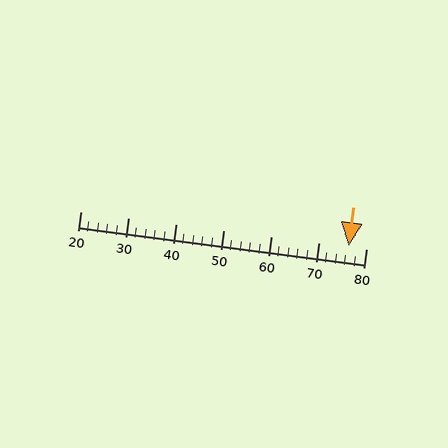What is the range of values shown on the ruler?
The ruler shows values from 20 to 80.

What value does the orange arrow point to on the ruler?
The orange arrow points to approximately 76.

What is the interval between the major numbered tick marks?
The major tick marks are spaced 10 units apart.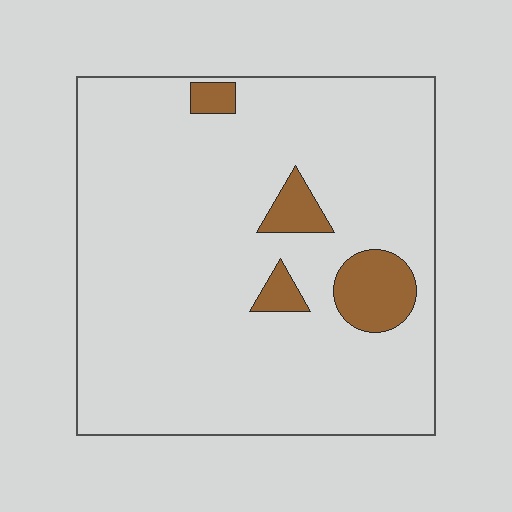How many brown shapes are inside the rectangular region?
4.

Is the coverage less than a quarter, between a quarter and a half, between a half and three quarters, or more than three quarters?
Less than a quarter.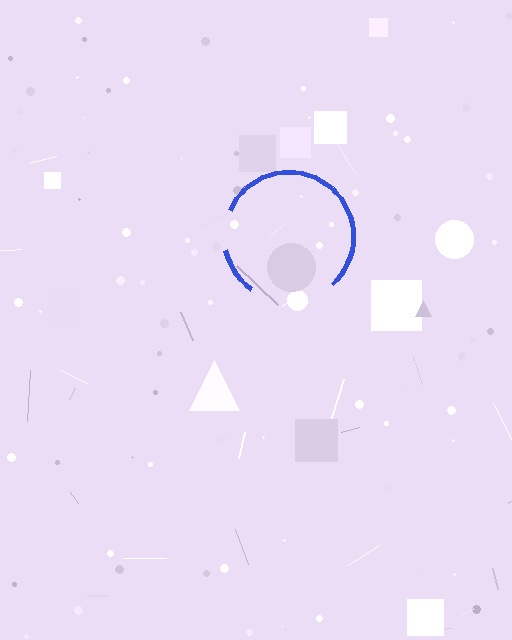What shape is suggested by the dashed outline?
The dashed outline suggests a circle.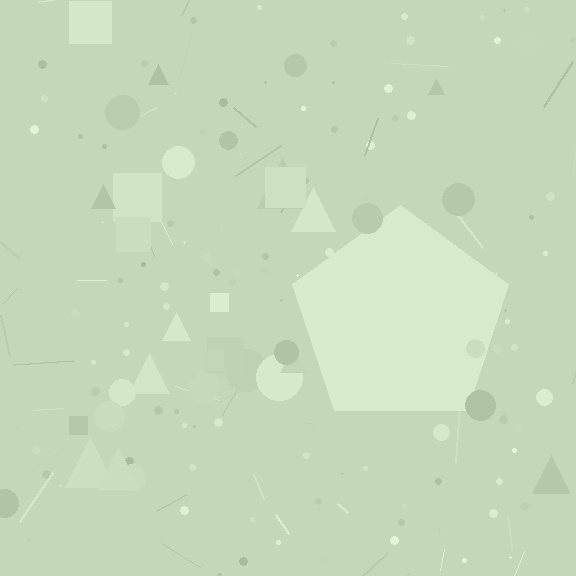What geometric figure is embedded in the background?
A pentagon is embedded in the background.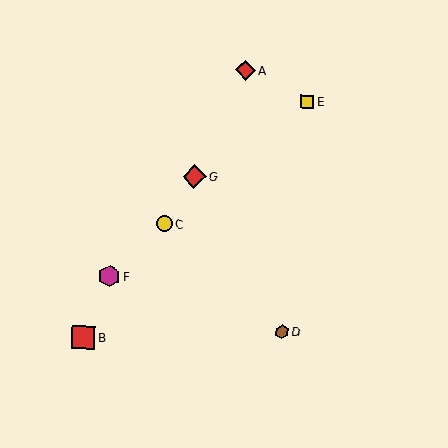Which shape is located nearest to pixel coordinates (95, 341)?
The red square (labeled B) at (83, 337) is nearest to that location.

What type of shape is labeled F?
Shape F is a magenta hexagon.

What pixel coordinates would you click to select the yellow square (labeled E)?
Click at (307, 102) to select the yellow square E.